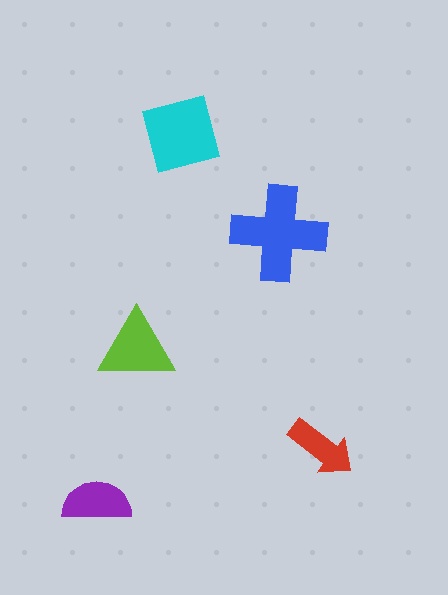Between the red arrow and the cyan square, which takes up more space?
The cyan square.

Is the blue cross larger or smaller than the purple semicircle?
Larger.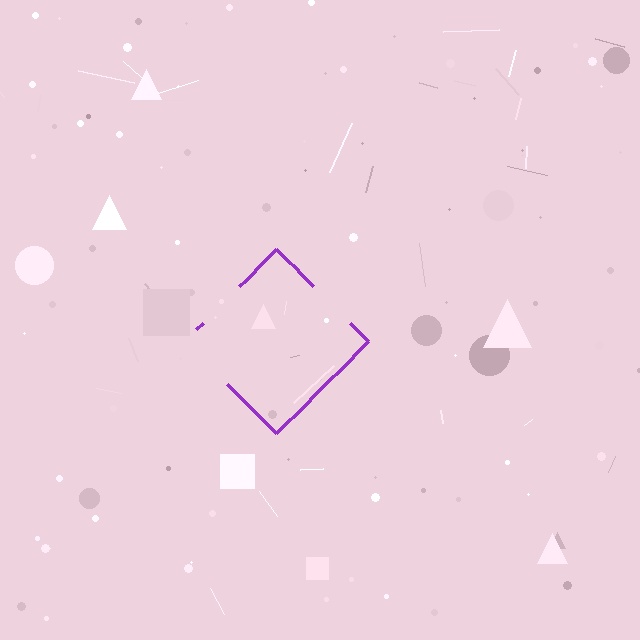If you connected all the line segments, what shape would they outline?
They would outline a diamond.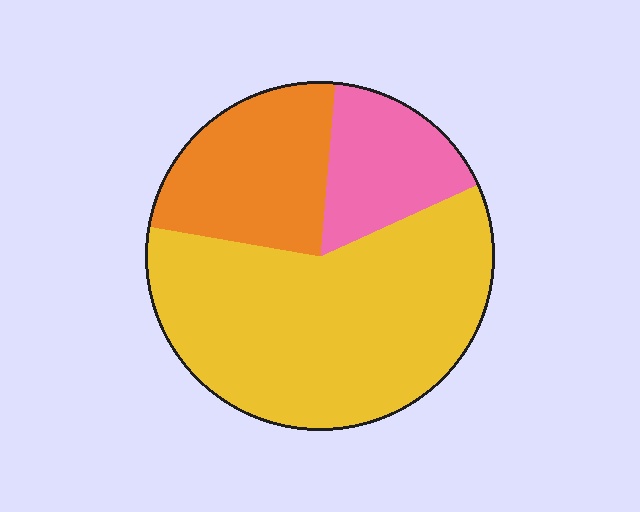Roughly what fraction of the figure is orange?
Orange takes up between a sixth and a third of the figure.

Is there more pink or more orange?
Orange.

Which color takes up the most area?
Yellow, at roughly 60%.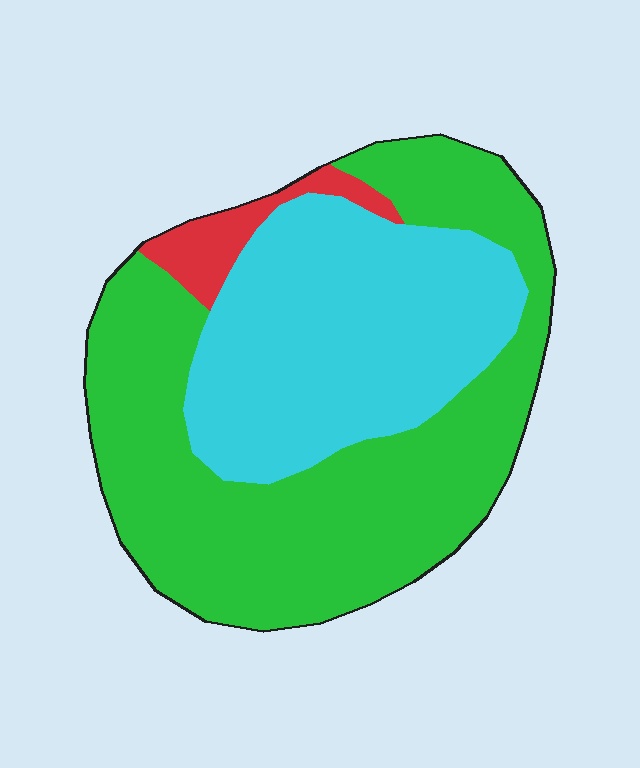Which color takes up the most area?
Green, at roughly 55%.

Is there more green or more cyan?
Green.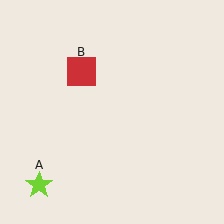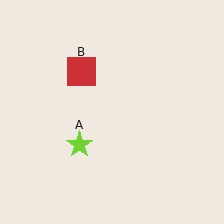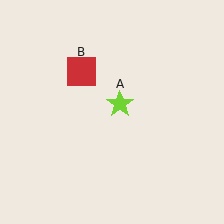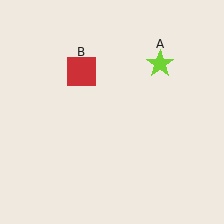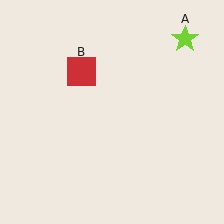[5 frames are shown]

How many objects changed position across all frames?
1 object changed position: lime star (object A).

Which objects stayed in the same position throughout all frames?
Red square (object B) remained stationary.